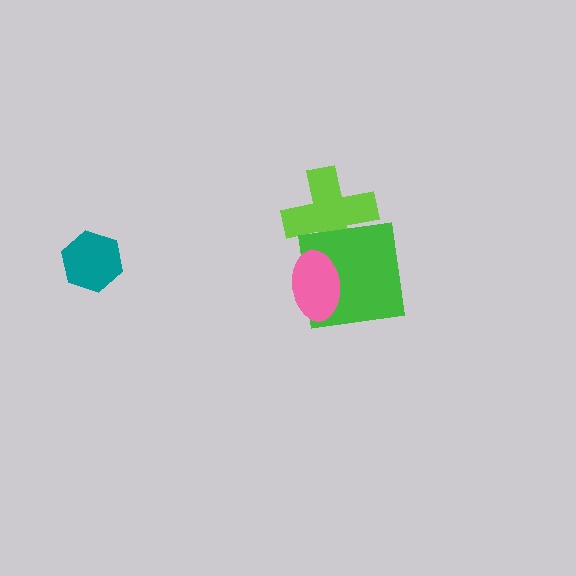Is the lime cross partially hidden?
Yes, it is partially covered by another shape.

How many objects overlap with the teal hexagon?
0 objects overlap with the teal hexagon.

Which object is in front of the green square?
The pink ellipse is in front of the green square.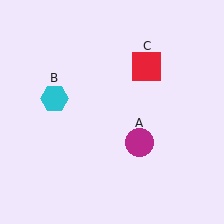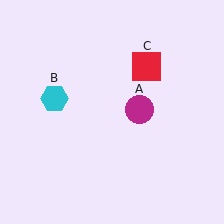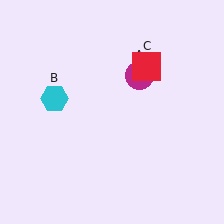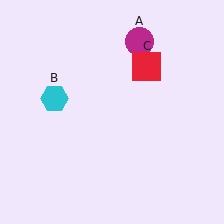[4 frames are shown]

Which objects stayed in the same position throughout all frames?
Cyan hexagon (object B) and red square (object C) remained stationary.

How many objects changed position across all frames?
1 object changed position: magenta circle (object A).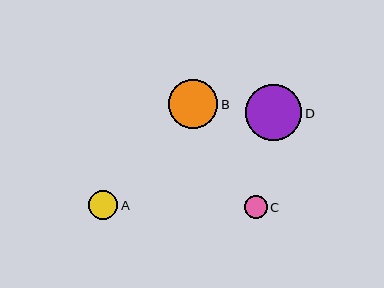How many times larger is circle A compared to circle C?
Circle A is approximately 1.3 times the size of circle C.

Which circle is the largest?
Circle D is the largest with a size of approximately 56 pixels.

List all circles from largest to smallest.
From largest to smallest: D, B, A, C.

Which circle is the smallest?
Circle C is the smallest with a size of approximately 23 pixels.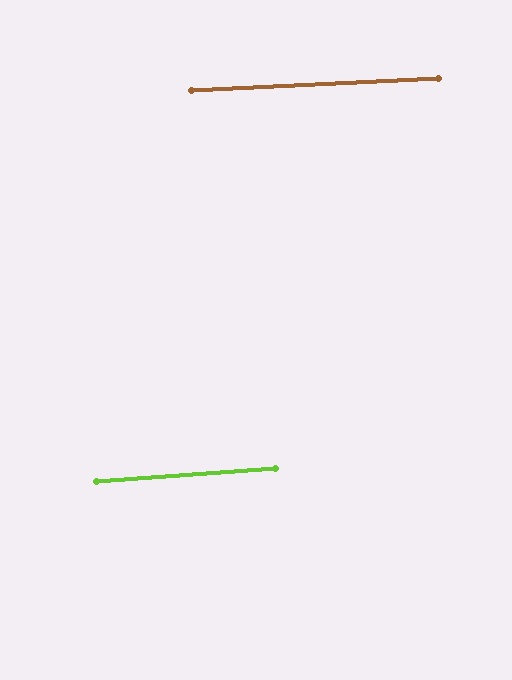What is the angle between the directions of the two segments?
Approximately 1 degree.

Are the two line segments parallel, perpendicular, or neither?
Parallel — their directions differ by only 1.3°.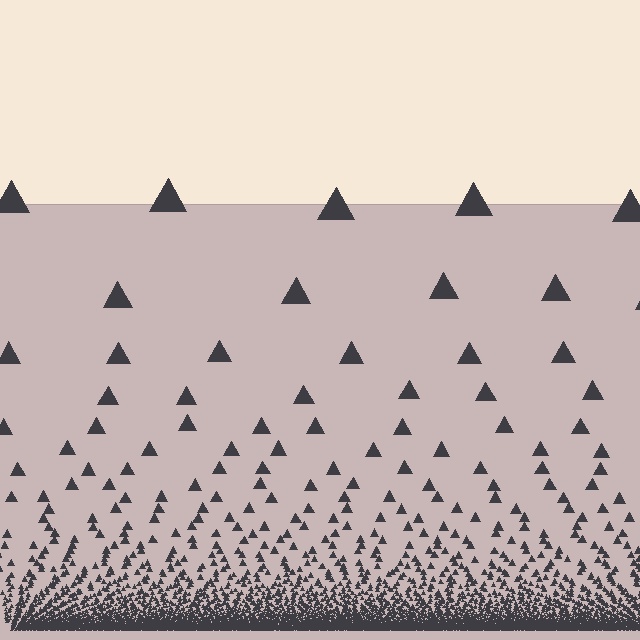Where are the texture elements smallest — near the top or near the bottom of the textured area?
Near the bottom.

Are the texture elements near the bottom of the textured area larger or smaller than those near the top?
Smaller. The gradient is inverted — elements near the bottom are smaller and denser.